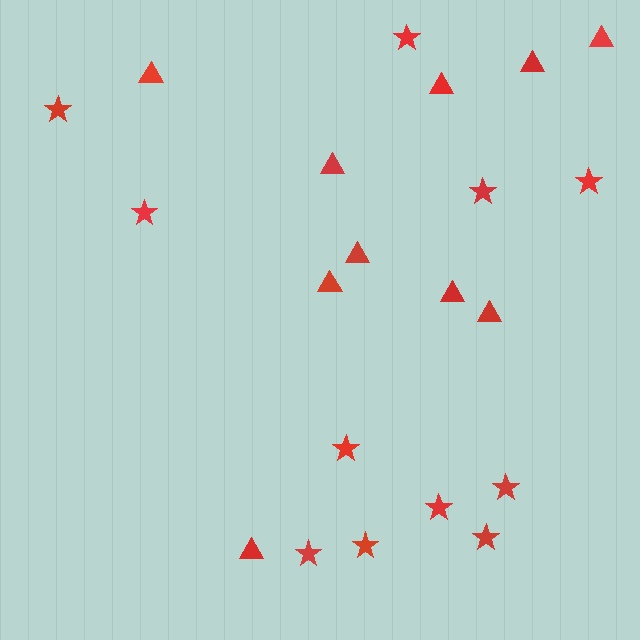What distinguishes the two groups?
There are 2 groups: one group of triangles (10) and one group of stars (11).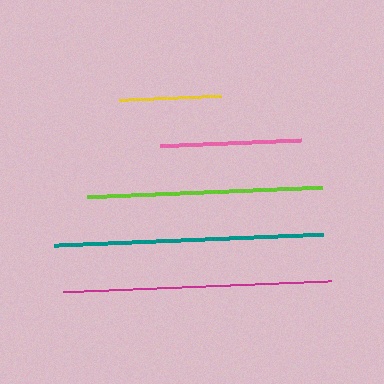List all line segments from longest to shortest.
From longest to shortest: teal, magenta, lime, pink, yellow.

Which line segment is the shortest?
The yellow line is the shortest at approximately 102 pixels.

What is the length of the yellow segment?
The yellow segment is approximately 102 pixels long.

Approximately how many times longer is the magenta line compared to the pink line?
The magenta line is approximately 1.9 times the length of the pink line.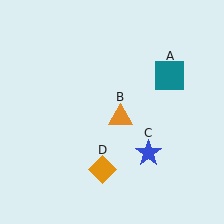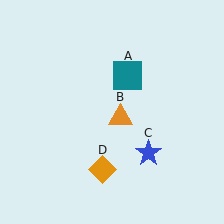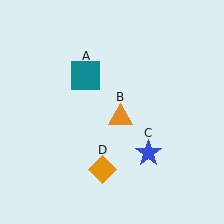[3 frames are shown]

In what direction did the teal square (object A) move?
The teal square (object A) moved left.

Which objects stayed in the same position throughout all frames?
Orange triangle (object B) and blue star (object C) and orange diamond (object D) remained stationary.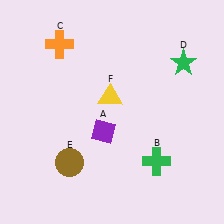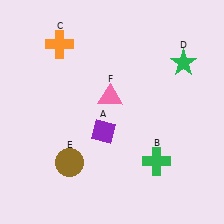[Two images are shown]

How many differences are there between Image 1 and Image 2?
There is 1 difference between the two images.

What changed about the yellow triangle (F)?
In Image 1, F is yellow. In Image 2, it changed to pink.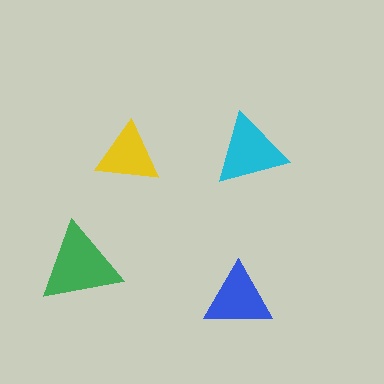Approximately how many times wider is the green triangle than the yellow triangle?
About 1.5 times wider.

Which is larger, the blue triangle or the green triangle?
The green one.